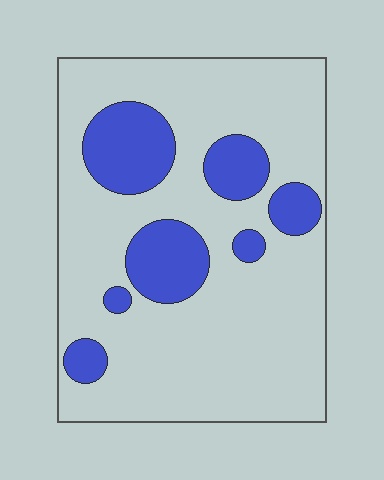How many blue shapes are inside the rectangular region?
7.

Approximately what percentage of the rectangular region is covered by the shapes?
Approximately 20%.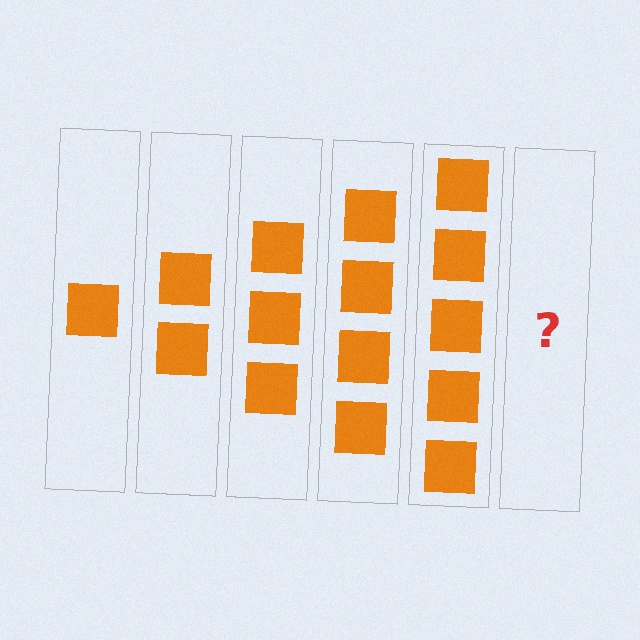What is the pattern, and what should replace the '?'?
The pattern is that each step adds one more square. The '?' should be 6 squares.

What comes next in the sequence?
The next element should be 6 squares.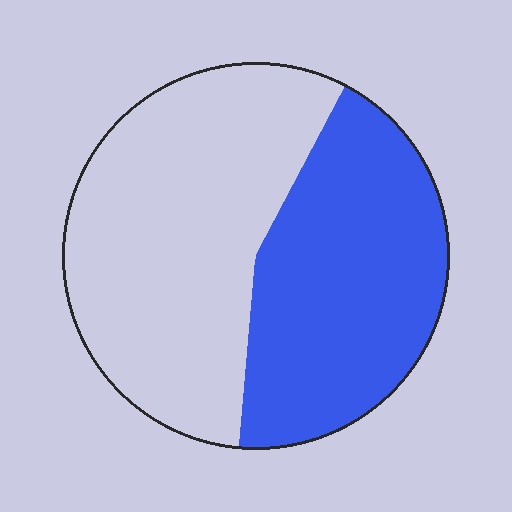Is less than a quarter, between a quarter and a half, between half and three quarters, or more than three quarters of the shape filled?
Between a quarter and a half.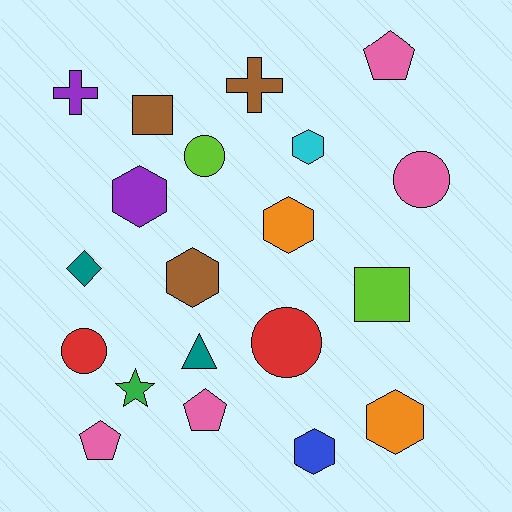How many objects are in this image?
There are 20 objects.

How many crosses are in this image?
There are 2 crosses.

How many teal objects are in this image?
There are 2 teal objects.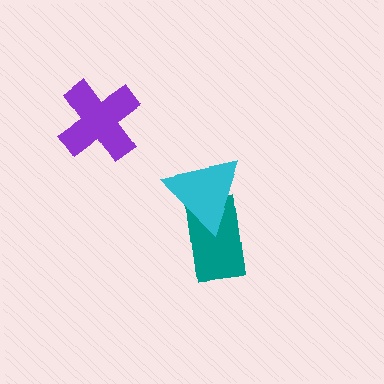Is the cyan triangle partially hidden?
No, no other shape covers it.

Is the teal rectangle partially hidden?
Yes, it is partially covered by another shape.